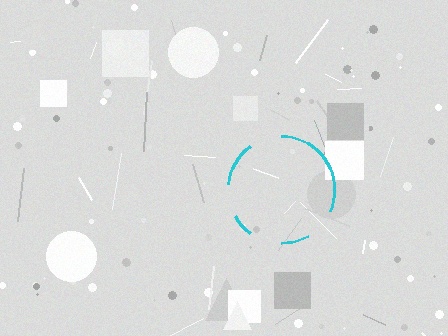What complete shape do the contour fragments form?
The contour fragments form a circle.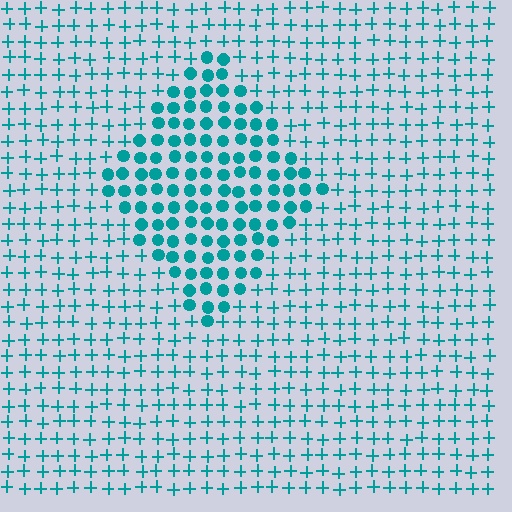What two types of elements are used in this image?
The image uses circles inside the diamond region and plus signs outside it.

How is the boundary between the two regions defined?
The boundary is defined by a change in element shape: circles inside vs. plus signs outside. All elements share the same color and spacing.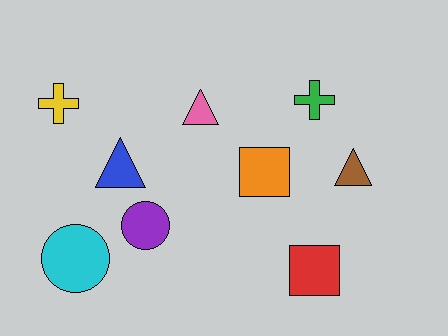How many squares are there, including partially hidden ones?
There are 2 squares.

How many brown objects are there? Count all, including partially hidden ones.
There is 1 brown object.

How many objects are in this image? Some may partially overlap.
There are 9 objects.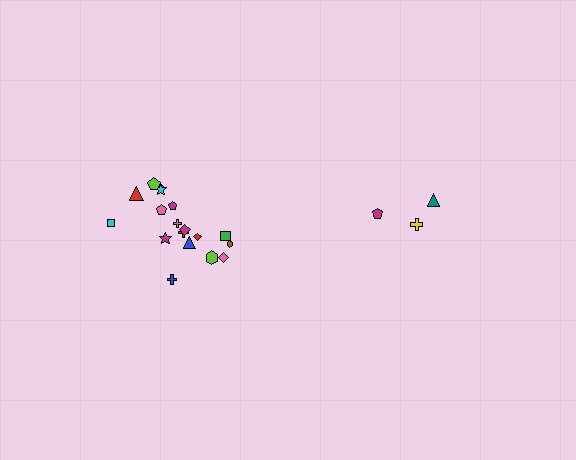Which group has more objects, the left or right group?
The left group.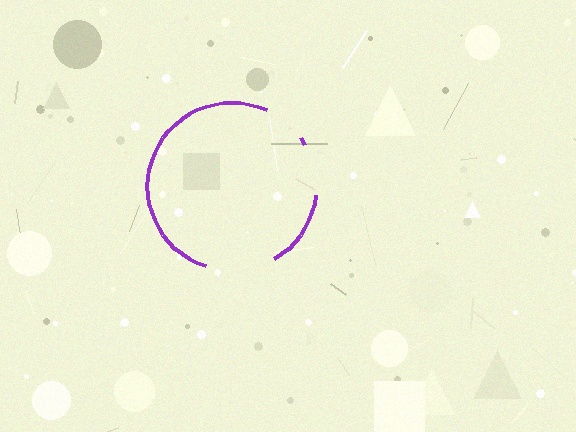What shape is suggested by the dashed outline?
The dashed outline suggests a circle.